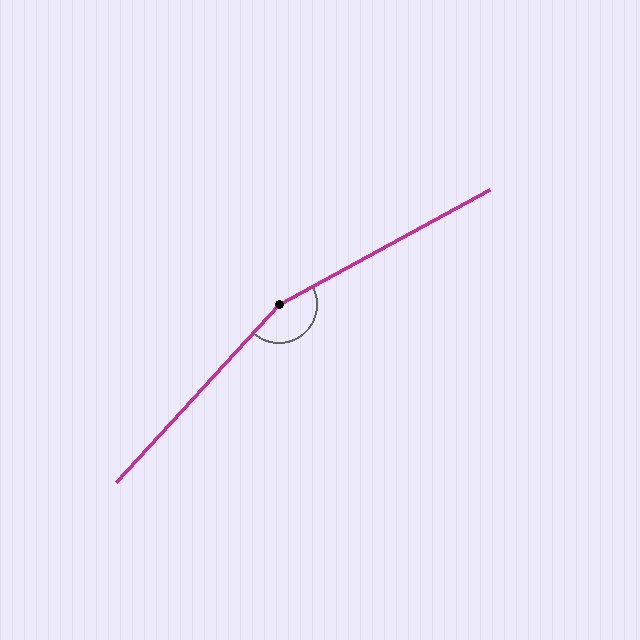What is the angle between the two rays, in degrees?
Approximately 161 degrees.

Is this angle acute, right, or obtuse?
It is obtuse.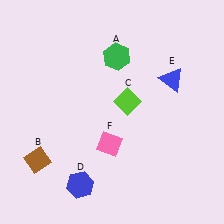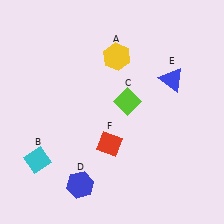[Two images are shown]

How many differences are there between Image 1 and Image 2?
There are 3 differences between the two images.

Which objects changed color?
A changed from green to yellow. B changed from brown to cyan. F changed from pink to red.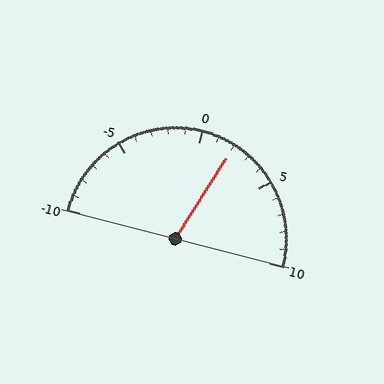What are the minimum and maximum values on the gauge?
The gauge ranges from -10 to 10.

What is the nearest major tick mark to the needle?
The nearest major tick mark is 0.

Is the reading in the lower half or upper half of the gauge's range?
The reading is in the upper half of the range (-10 to 10).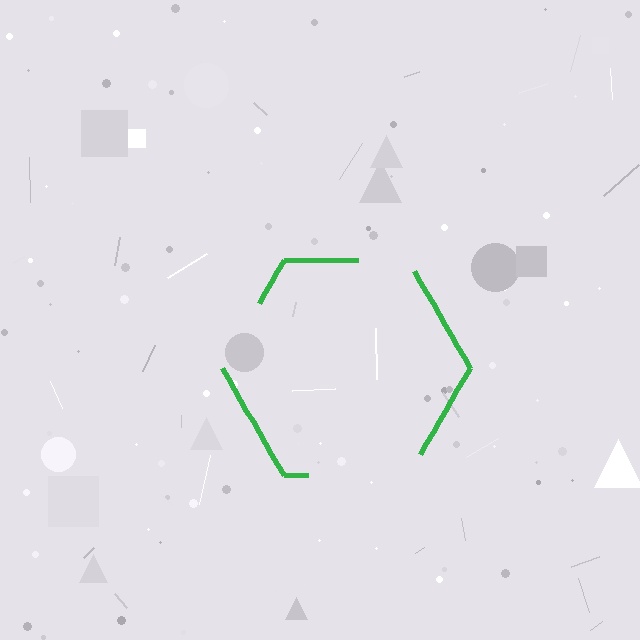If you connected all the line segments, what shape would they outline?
They would outline a hexagon.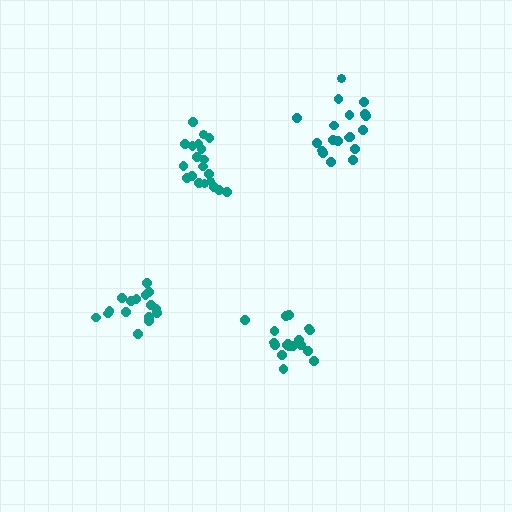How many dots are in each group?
Group 1: 18 dots, Group 2: 20 dots, Group 3: 20 dots, Group 4: 16 dots (74 total).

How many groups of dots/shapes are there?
There are 4 groups.